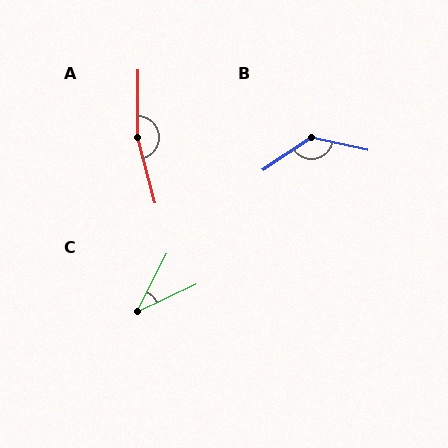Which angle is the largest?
A, at approximately 165 degrees.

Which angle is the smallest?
C, at approximately 38 degrees.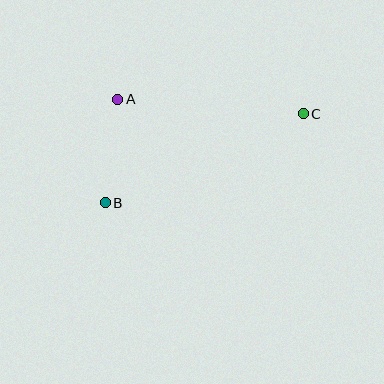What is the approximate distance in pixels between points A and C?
The distance between A and C is approximately 186 pixels.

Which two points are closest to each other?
Points A and B are closest to each other.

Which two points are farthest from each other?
Points B and C are farthest from each other.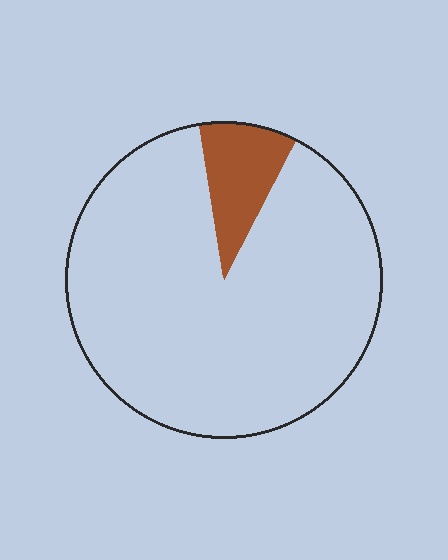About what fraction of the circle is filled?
About one tenth (1/10).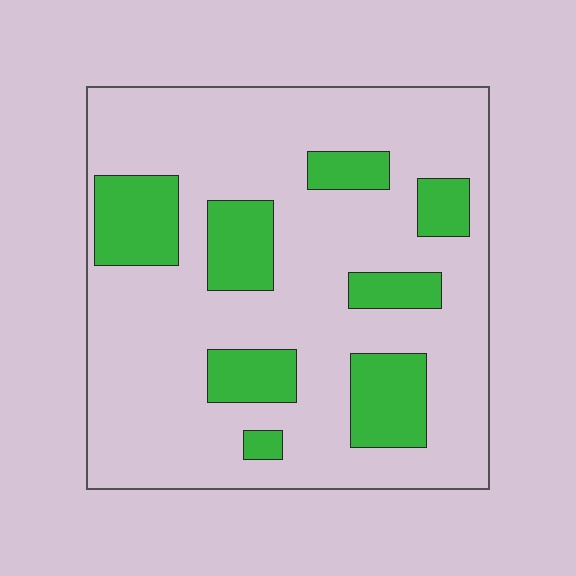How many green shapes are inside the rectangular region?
8.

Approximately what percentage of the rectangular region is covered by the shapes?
Approximately 25%.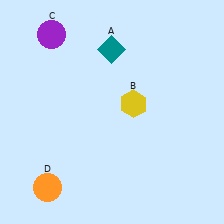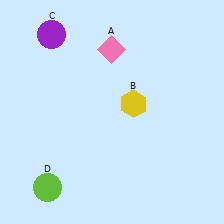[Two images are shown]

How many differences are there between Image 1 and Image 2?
There are 2 differences between the two images.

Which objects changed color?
A changed from teal to pink. D changed from orange to lime.